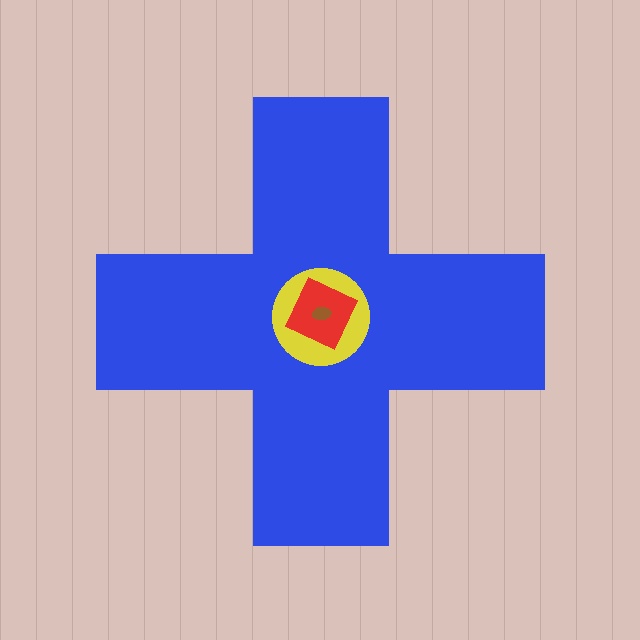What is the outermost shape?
The blue cross.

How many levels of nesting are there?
4.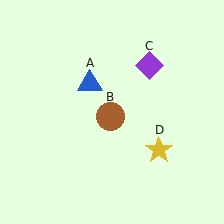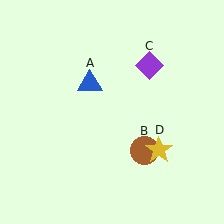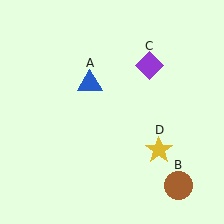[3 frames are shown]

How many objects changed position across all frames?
1 object changed position: brown circle (object B).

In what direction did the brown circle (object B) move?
The brown circle (object B) moved down and to the right.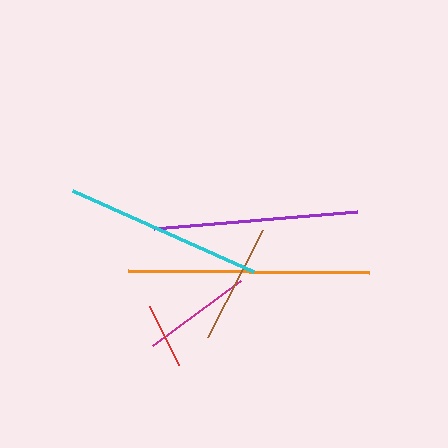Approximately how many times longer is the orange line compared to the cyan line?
The orange line is approximately 1.2 times the length of the cyan line.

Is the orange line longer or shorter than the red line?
The orange line is longer than the red line.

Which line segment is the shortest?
The red line is the shortest at approximately 66 pixels.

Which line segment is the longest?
The orange line is the longest at approximately 241 pixels.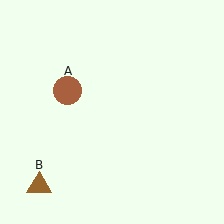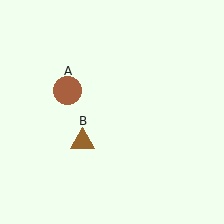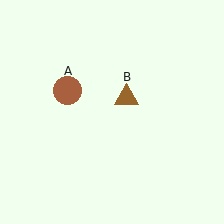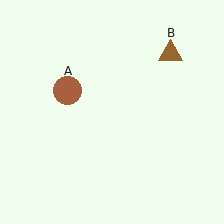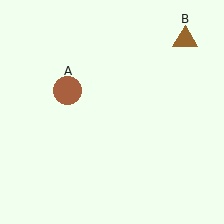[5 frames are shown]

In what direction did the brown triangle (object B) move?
The brown triangle (object B) moved up and to the right.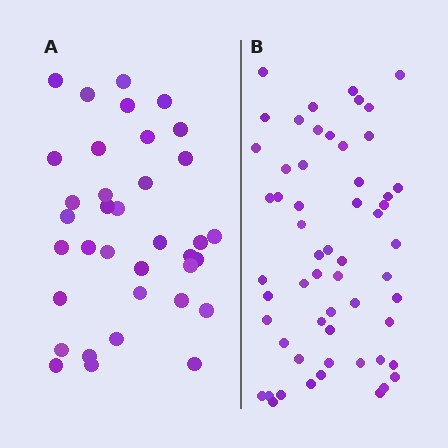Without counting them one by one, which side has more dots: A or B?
Region B (the right region) has more dots.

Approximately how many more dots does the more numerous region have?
Region B has approximately 20 more dots than region A.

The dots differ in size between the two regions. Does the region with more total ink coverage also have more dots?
No. Region A has more total ink coverage because its dots are larger, but region B actually contains more individual dots. Total area can be misleading — the number of items is what matters here.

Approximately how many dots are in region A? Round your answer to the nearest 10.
About 40 dots. (The exact count is 36, which rounds to 40.)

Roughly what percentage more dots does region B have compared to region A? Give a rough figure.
About 60% more.